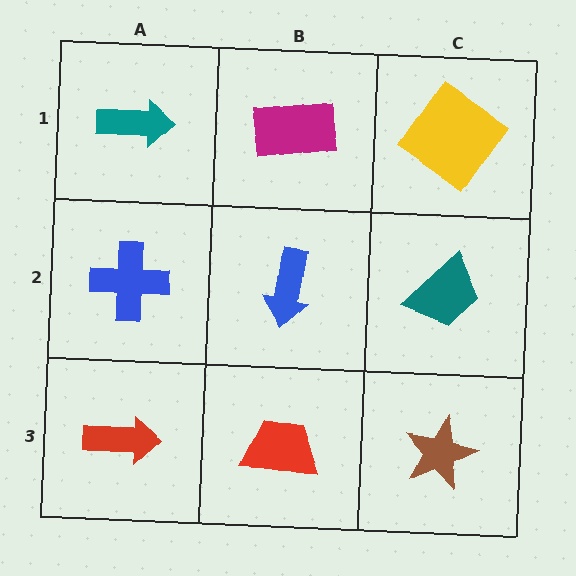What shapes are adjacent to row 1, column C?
A teal trapezoid (row 2, column C), a magenta rectangle (row 1, column B).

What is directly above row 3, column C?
A teal trapezoid.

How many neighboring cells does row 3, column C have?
2.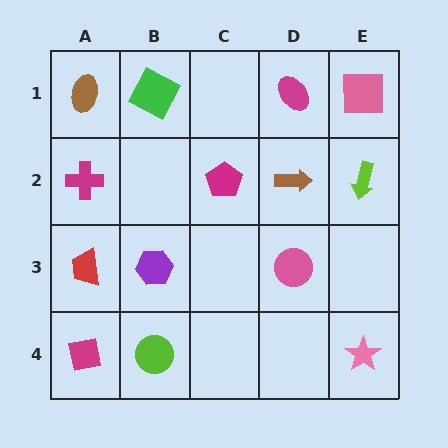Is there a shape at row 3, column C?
No, that cell is empty.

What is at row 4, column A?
A magenta square.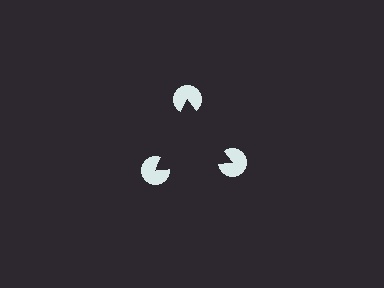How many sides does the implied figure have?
3 sides.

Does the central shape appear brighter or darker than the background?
It typically appears slightly darker than the background, even though no actual brightness change is drawn.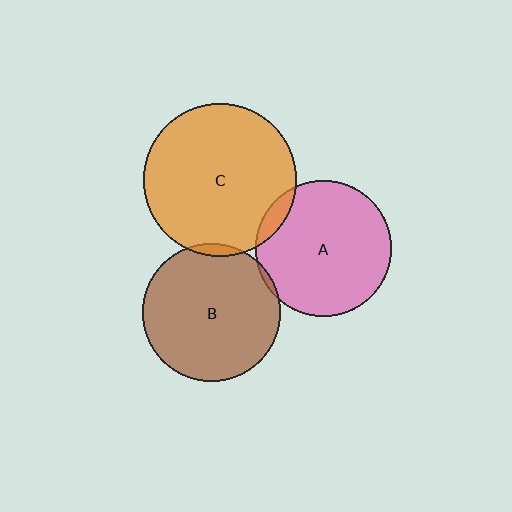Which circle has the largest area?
Circle C (orange).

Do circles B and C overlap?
Yes.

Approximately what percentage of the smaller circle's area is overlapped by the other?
Approximately 5%.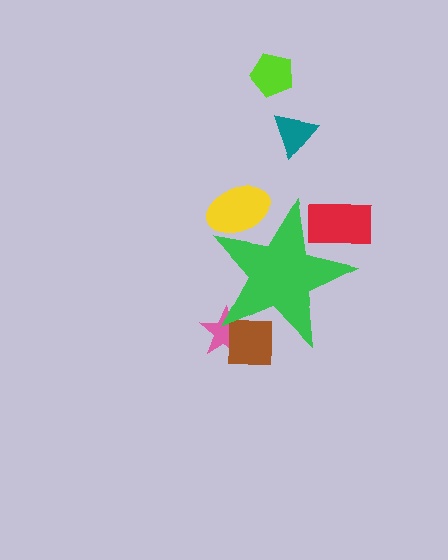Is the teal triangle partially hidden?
No, the teal triangle is fully visible.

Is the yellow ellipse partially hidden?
Yes, the yellow ellipse is partially hidden behind the green star.